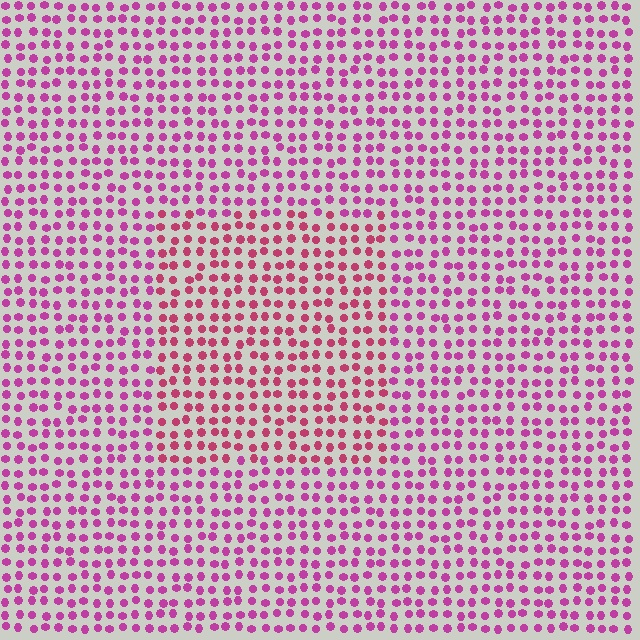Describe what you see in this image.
The image is filled with small magenta elements in a uniform arrangement. A rectangle-shaped region is visible where the elements are tinted to a slightly different hue, forming a subtle color boundary.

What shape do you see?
I see a rectangle.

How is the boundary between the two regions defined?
The boundary is defined purely by a slight shift in hue (about 25 degrees). Spacing, size, and orientation are identical on both sides.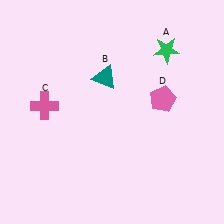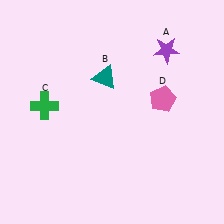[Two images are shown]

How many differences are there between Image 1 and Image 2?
There are 2 differences between the two images.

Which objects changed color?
A changed from green to purple. C changed from pink to green.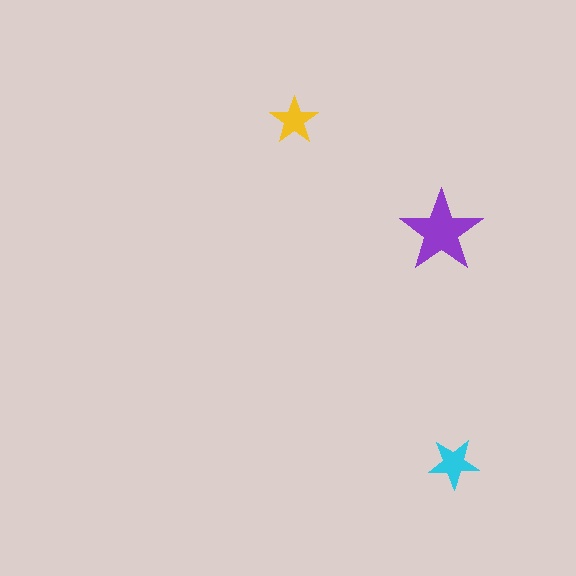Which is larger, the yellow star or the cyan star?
The cyan one.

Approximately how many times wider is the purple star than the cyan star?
About 1.5 times wider.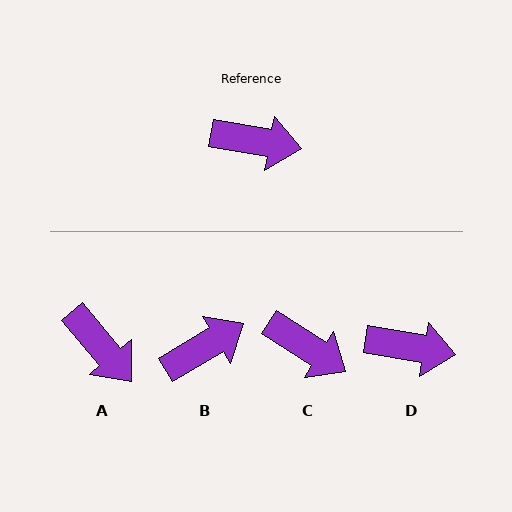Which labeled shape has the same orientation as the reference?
D.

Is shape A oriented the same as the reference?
No, it is off by about 40 degrees.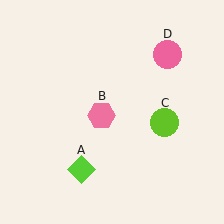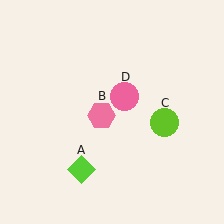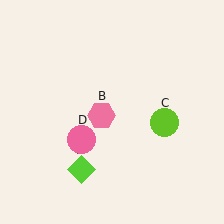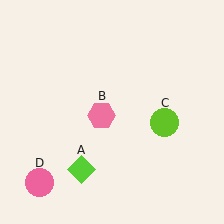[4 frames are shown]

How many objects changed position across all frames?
1 object changed position: pink circle (object D).